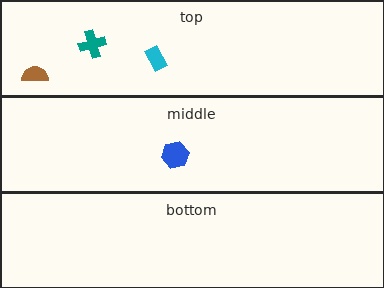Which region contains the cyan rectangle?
The top region.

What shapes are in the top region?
The cyan rectangle, the teal cross, the brown semicircle.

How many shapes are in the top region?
3.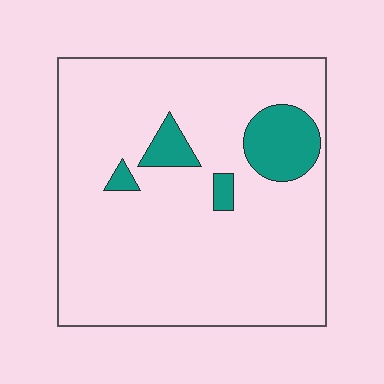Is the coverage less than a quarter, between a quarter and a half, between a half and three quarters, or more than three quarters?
Less than a quarter.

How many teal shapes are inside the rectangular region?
4.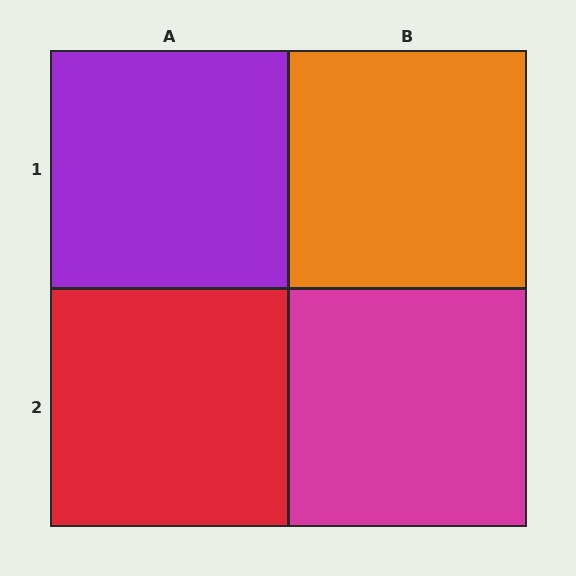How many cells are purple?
1 cell is purple.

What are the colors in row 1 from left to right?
Purple, orange.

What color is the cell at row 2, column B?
Magenta.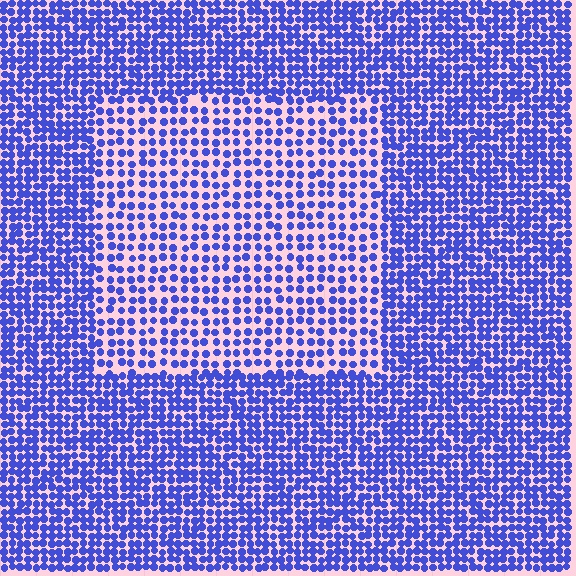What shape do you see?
I see a rectangle.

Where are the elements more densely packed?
The elements are more densely packed outside the rectangle boundary.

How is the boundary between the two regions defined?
The boundary is defined by a change in element density (approximately 1.8x ratio). All elements are the same color, size, and shape.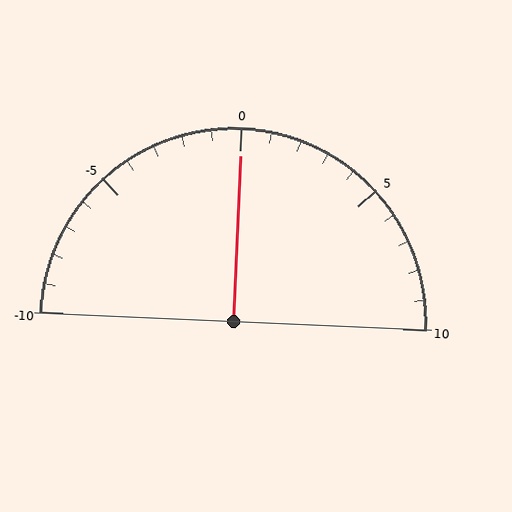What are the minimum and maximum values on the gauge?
The gauge ranges from -10 to 10.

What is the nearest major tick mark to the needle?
The nearest major tick mark is 0.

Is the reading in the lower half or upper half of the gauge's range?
The reading is in the upper half of the range (-10 to 10).